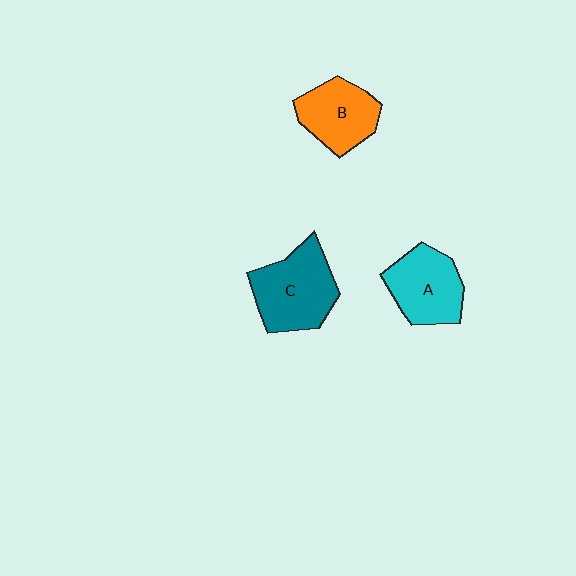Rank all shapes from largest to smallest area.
From largest to smallest: C (teal), A (cyan), B (orange).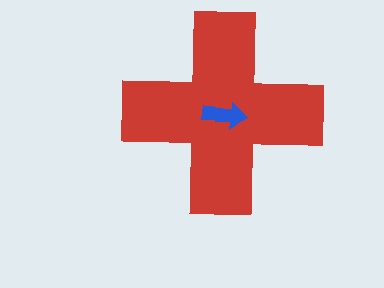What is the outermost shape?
The red cross.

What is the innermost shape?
The blue arrow.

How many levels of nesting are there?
2.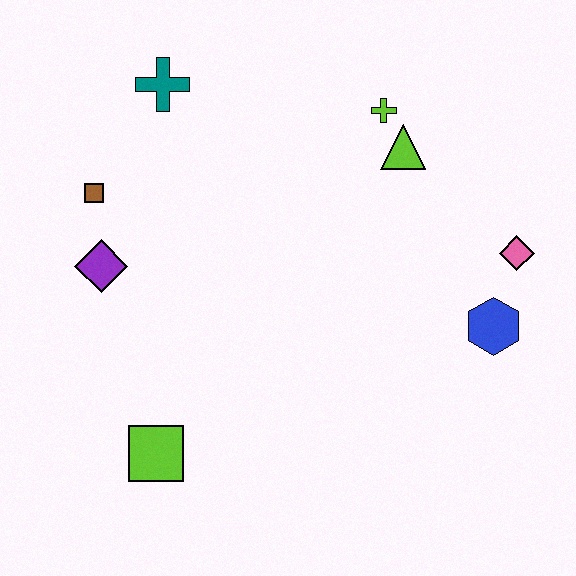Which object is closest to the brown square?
The purple diamond is closest to the brown square.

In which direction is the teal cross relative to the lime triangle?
The teal cross is to the left of the lime triangle.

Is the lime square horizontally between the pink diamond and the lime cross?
No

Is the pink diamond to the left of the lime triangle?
No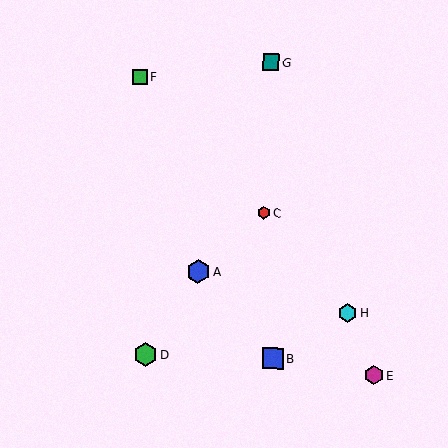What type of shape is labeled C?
Shape C is a red hexagon.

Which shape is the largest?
The green hexagon (labeled D) is the largest.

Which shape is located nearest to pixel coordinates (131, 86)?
The green square (labeled F) at (140, 77) is nearest to that location.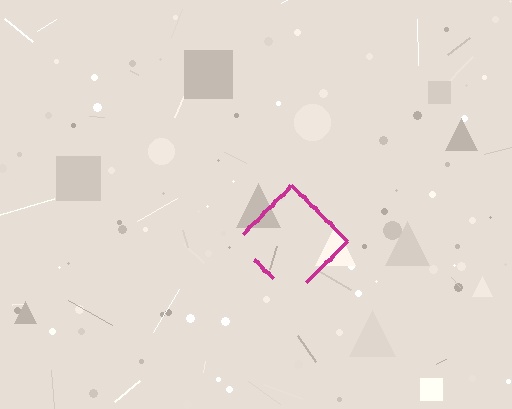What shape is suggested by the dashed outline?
The dashed outline suggests a diamond.